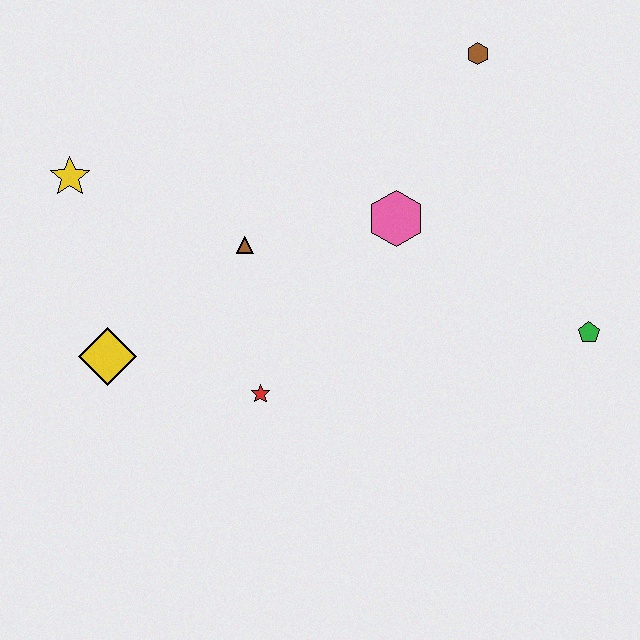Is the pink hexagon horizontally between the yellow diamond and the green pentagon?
Yes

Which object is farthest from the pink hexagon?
The yellow star is farthest from the pink hexagon.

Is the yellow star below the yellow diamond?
No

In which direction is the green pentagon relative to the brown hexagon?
The green pentagon is below the brown hexagon.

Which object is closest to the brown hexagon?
The pink hexagon is closest to the brown hexagon.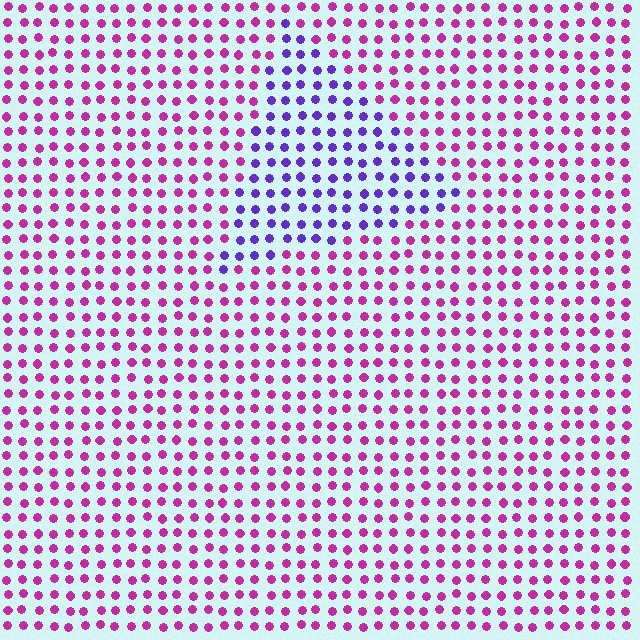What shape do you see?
I see a triangle.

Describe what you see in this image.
The image is filled with small magenta elements in a uniform arrangement. A triangle-shaped region is visible where the elements are tinted to a slightly different hue, forming a subtle color boundary.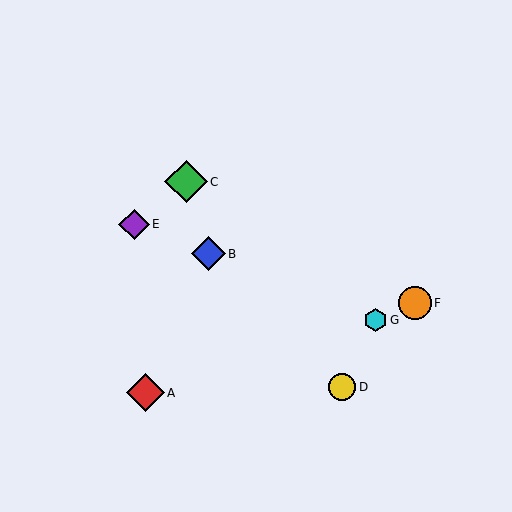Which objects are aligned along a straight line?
Objects B, E, G are aligned along a straight line.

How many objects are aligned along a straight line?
3 objects (B, E, G) are aligned along a straight line.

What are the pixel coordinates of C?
Object C is at (186, 182).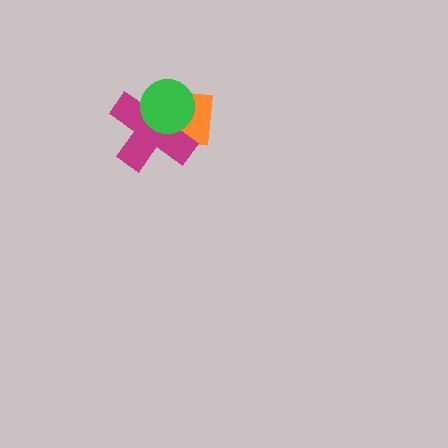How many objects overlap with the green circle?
2 objects overlap with the green circle.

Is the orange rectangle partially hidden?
Yes, it is partially covered by another shape.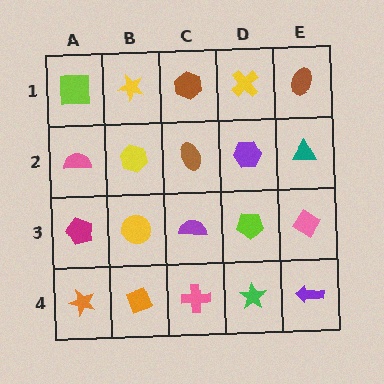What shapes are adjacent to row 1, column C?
A brown ellipse (row 2, column C), a yellow star (row 1, column B), a yellow cross (row 1, column D).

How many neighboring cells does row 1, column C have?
3.